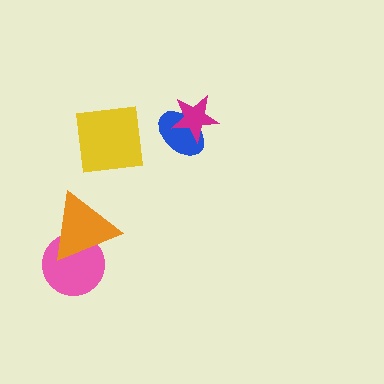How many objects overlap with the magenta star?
1 object overlaps with the magenta star.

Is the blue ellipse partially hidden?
Yes, it is partially covered by another shape.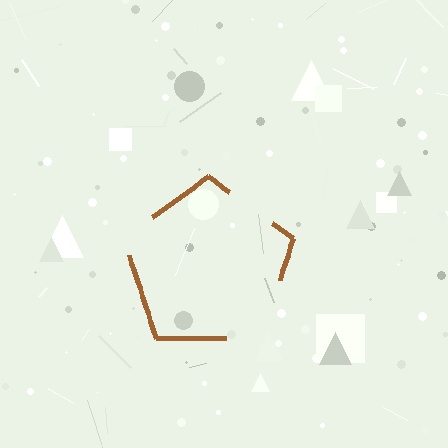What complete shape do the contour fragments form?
The contour fragments form a pentagon.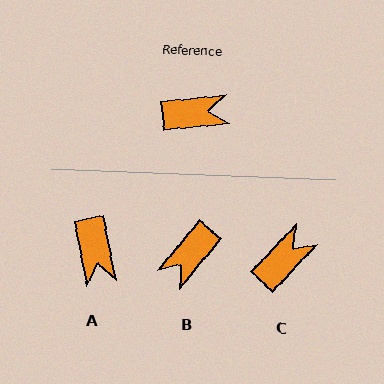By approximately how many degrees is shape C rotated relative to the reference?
Approximately 41 degrees counter-clockwise.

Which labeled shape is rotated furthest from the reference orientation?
B, about 135 degrees away.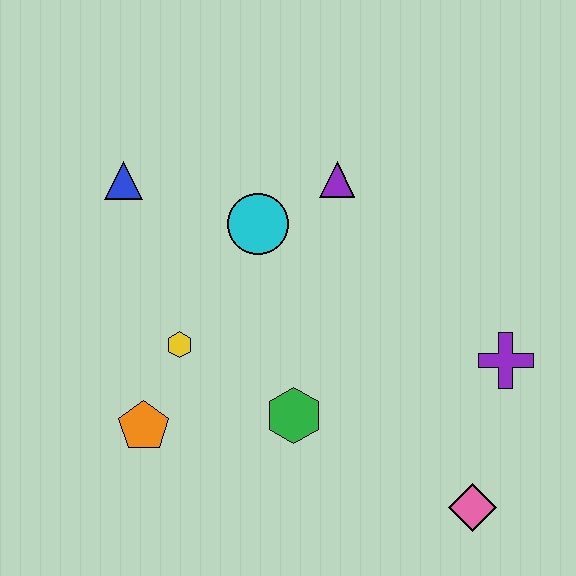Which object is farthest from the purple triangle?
The pink diamond is farthest from the purple triangle.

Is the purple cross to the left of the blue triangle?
No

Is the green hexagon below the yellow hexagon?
Yes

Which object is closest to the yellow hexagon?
The orange pentagon is closest to the yellow hexagon.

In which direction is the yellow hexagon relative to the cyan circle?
The yellow hexagon is below the cyan circle.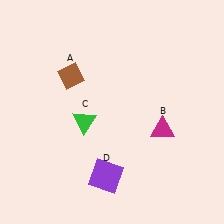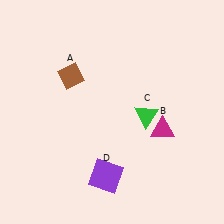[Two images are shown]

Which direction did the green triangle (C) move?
The green triangle (C) moved right.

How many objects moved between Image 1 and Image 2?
1 object moved between the two images.